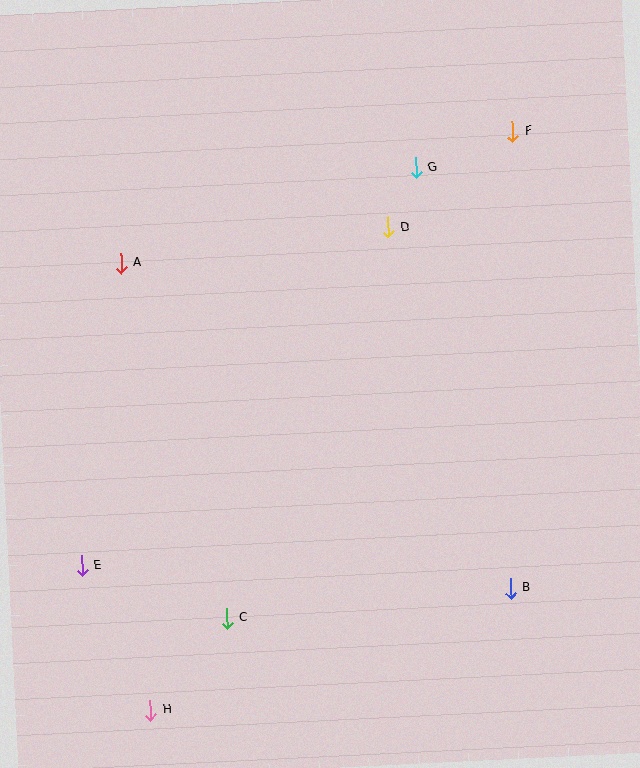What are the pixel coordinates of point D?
Point D is at (388, 227).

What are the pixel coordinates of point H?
Point H is at (150, 710).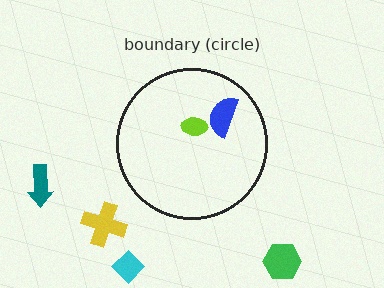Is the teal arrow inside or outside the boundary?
Outside.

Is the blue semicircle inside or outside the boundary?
Inside.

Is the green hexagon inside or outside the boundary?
Outside.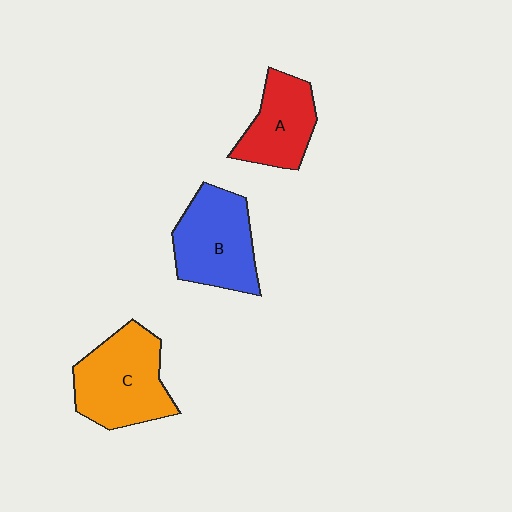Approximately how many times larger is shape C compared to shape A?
Approximately 1.4 times.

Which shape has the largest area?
Shape C (orange).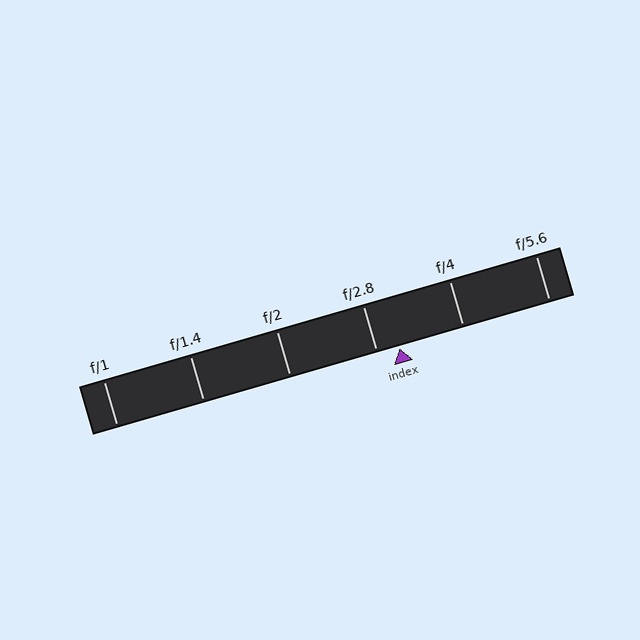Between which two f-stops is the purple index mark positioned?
The index mark is between f/2.8 and f/4.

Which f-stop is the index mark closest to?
The index mark is closest to f/2.8.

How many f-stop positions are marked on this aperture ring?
There are 6 f-stop positions marked.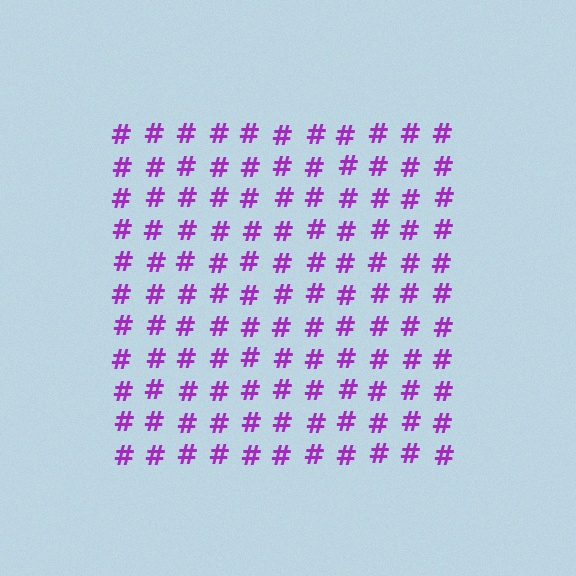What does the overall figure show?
The overall figure shows a square.